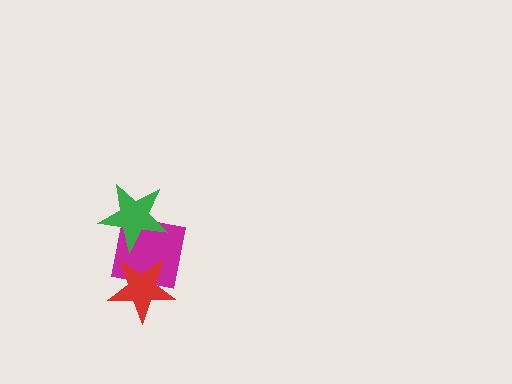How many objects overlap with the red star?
1 object overlaps with the red star.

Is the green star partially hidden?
No, no other shape covers it.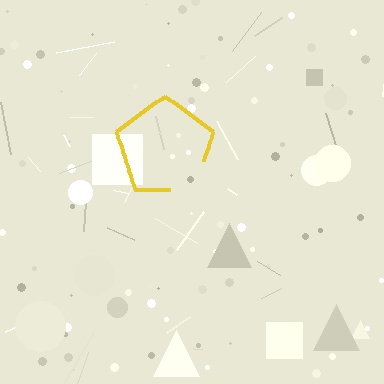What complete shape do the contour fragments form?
The contour fragments form a pentagon.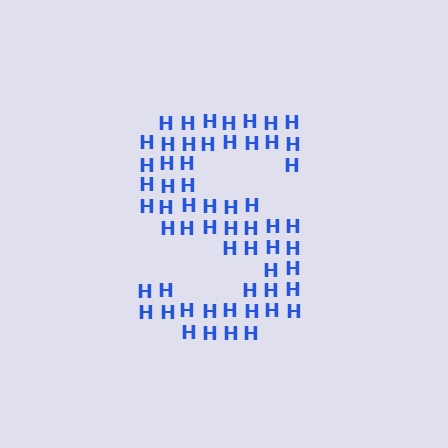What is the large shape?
The large shape is the letter S.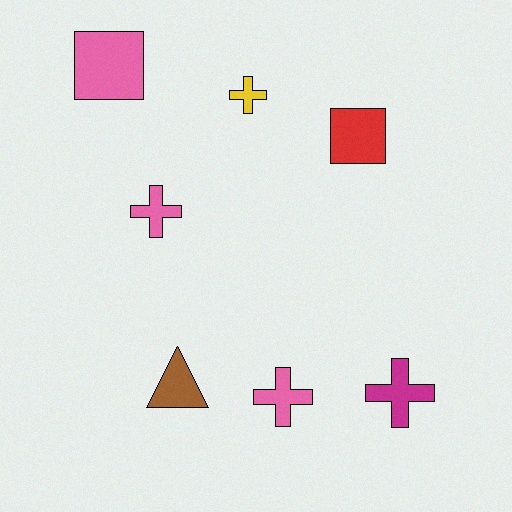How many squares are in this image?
There are 2 squares.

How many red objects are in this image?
There is 1 red object.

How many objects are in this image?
There are 7 objects.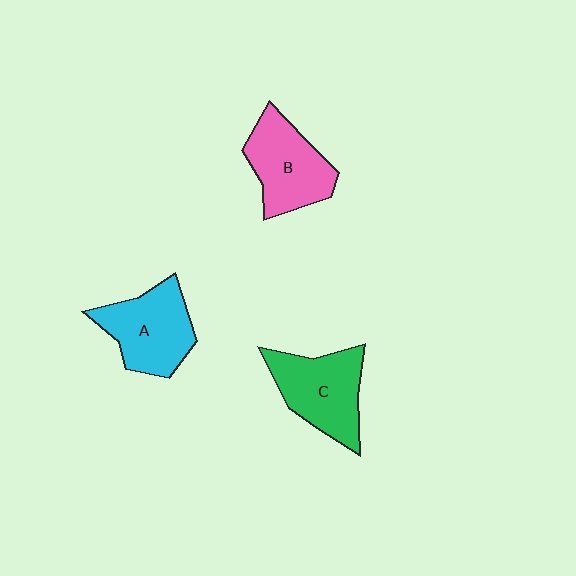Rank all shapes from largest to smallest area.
From largest to smallest: C (green), A (cyan), B (pink).